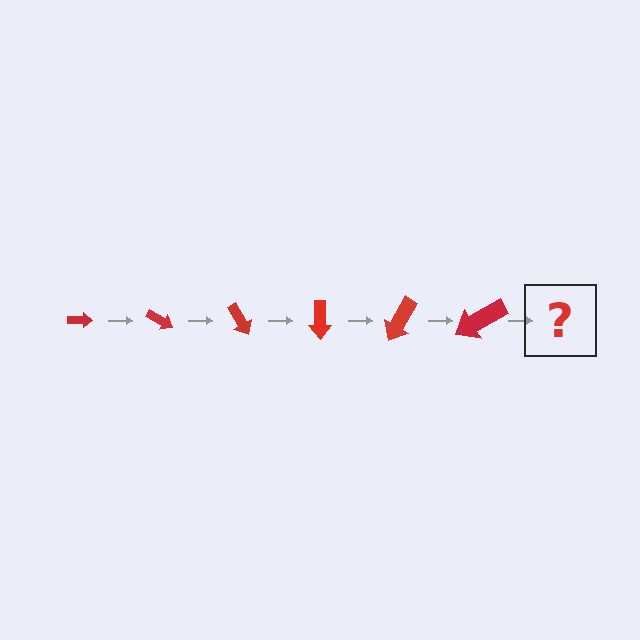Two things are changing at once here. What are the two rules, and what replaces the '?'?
The two rules are that the arrow grows larger each step and it rotates 30 degrees each step. The '?' should be an arrow, larger than the previous one and rotated 180 degrees from the start.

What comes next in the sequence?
The next element should be an arrow, larger than the previous one and rotated 180 degrees from the start.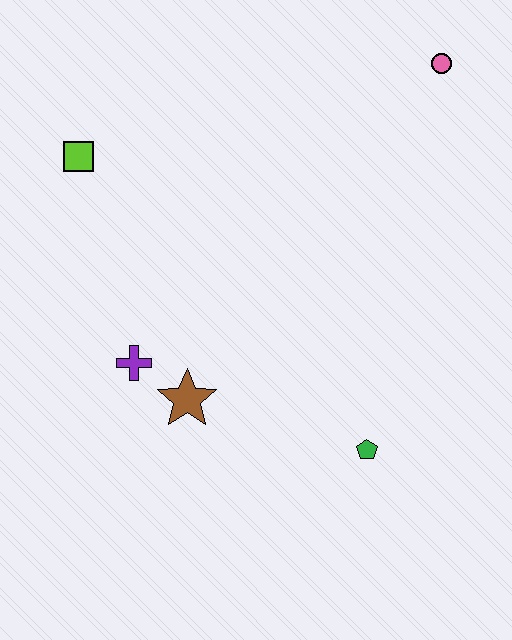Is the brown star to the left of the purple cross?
No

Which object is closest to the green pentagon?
The brown star is closest to the green pentagon.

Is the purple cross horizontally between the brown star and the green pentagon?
No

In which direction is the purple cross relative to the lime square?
The purple cross is below the lime square.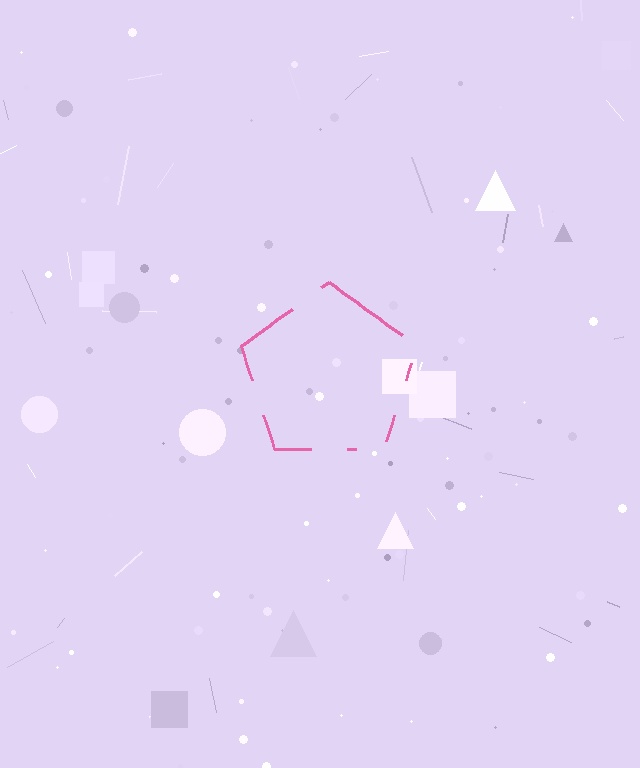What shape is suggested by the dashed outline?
The dashed outline suggests a pentagon.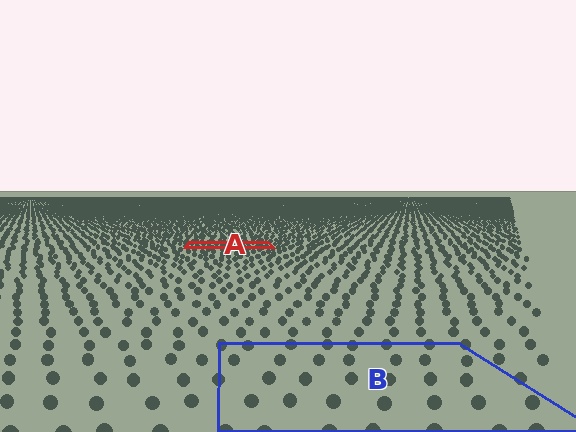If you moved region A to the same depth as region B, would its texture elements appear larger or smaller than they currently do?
They would appear larger. At a closer depth, the same texture elements are projected at a bigger on-screen size.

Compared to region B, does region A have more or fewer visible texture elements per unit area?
Region A has more texture elements per unit area — they are packed more densely because it is farther away.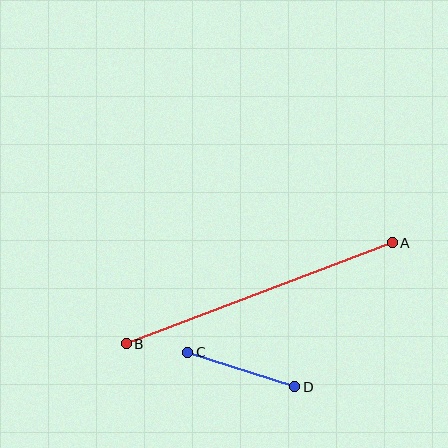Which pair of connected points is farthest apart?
Points A and B are farthest apart.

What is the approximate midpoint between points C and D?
The midpoint is at approximately (241, 369) pixels.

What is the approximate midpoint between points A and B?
The midpoint is at approximately (259, 293) pixels.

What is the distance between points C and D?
The distance is approximately 113 pixels.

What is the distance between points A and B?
The distance is approximately 284 pixels.